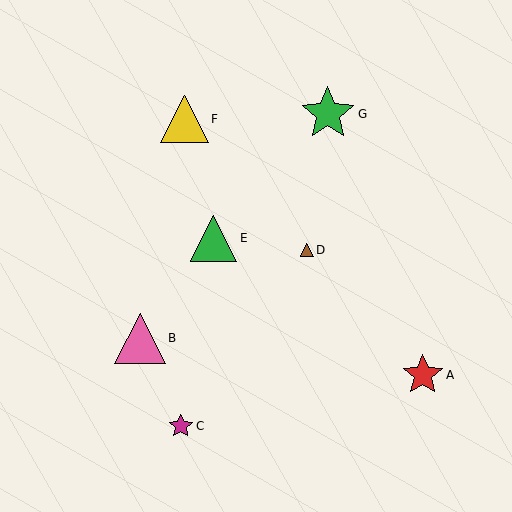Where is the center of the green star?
The center of the green star is at (328, 114).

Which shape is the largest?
The green star (labeled G) is the largest.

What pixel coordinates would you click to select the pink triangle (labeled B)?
Click at (140, 338) to select the pink triangle B.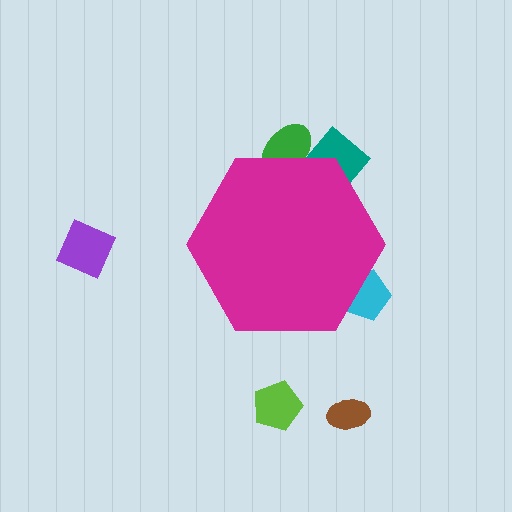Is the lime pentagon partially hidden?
No, the lime pentagon is fully visible.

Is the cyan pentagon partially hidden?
Yes, the cyan pentagon is partially hidden behind the magenta hexagon.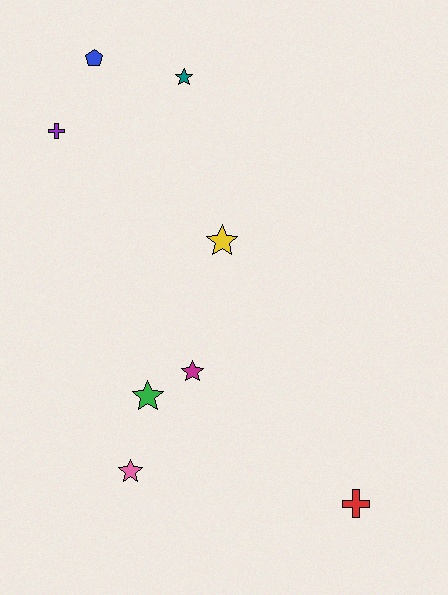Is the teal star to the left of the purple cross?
No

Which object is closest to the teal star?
The blue pentagon is closest to the teal star.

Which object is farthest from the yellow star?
The red cross is farthest from the yellow star.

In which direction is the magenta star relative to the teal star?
The magenta star is below the teal star.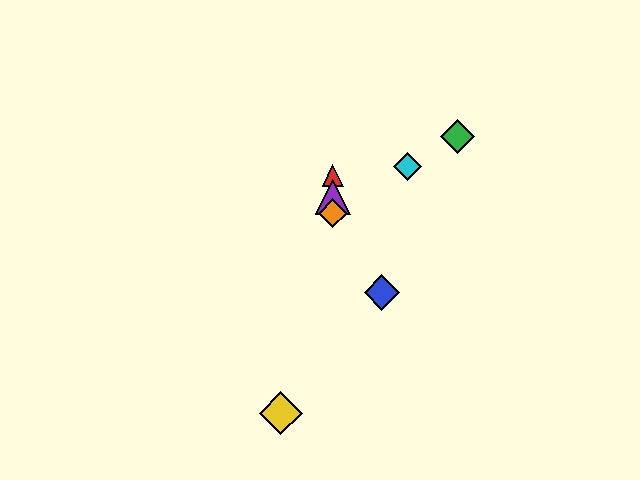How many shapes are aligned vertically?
3 shapes (the red triangle, the purple triangle, the orange diamond) are aligned vertically.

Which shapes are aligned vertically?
The red triangle, the purple triangle, the orange diamond are aligned vertically.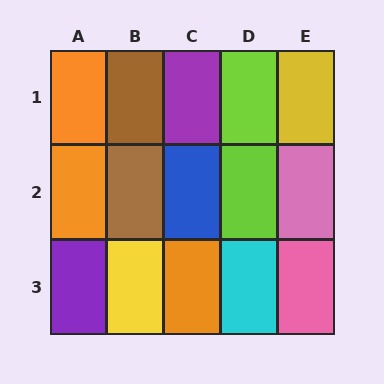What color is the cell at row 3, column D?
Cyan.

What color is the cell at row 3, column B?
Yellow.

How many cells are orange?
3 cells are orange.